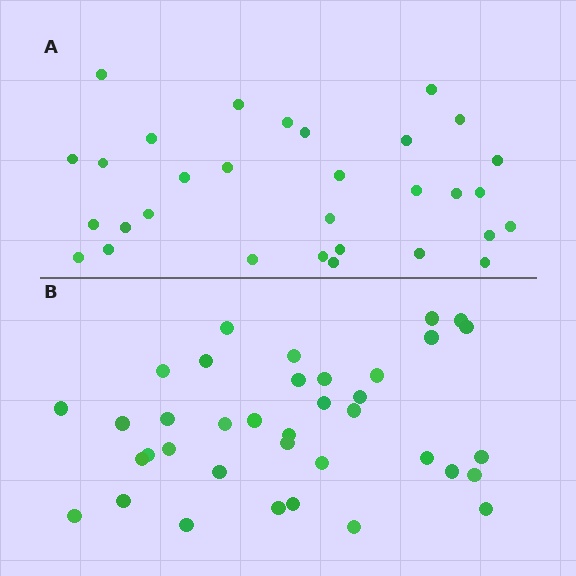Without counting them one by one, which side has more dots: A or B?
Region B (the bottom region) has more dots.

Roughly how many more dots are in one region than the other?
Region B has about 6 more dots than region A.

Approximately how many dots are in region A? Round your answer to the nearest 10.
About 30 dots. (The exact count is 31, which rounds to 30.)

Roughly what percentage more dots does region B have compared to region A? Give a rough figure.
About 20% more.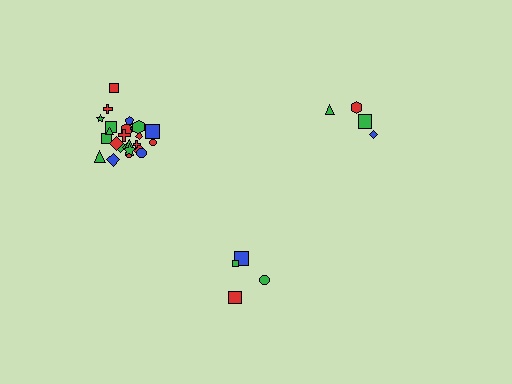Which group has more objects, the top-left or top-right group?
The top-left group.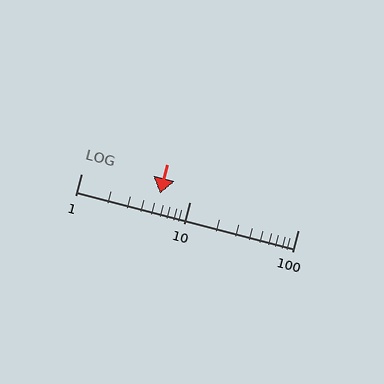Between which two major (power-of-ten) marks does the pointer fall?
The pointer is between 1 and 10.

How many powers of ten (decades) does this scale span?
The scale spans 2 decades, from 1 to 100.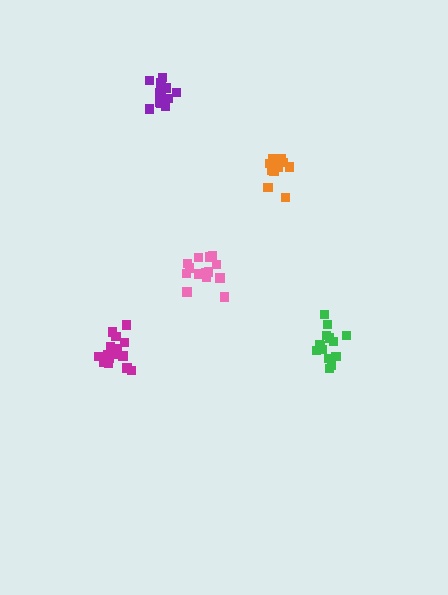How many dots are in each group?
Group 1: 17 dots, Group 2: 14 dots, Group 3: 15 dots, Group 4: 13 dots, Group 5: 13 dots (72 total).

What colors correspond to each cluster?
The clusters are colored: magenta, green, pink, purple, orange.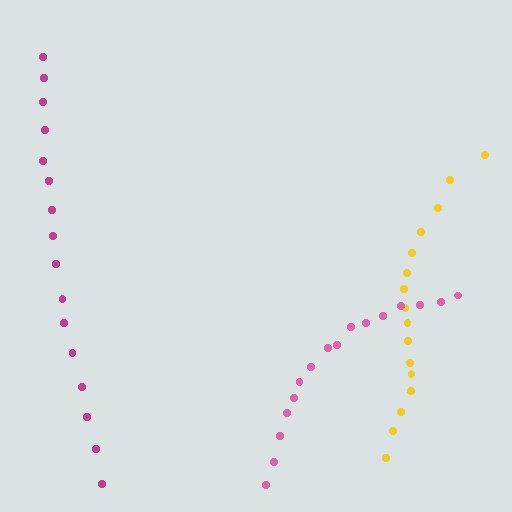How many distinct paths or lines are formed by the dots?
There are 3 distinct paths.